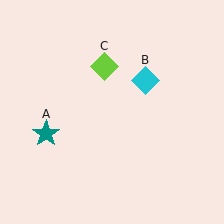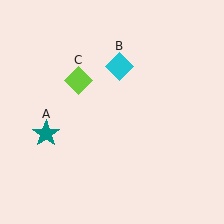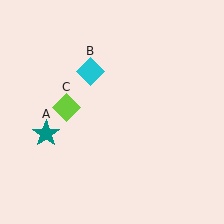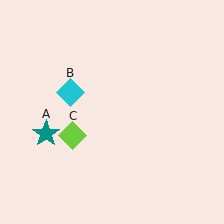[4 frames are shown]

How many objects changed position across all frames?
2 objects changed position: cyan diamond (object B), lime diamond (object C).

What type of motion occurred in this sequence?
The cyan diamond (object B), lime diamond (object C) rotated counterclockwise around the center of the scene.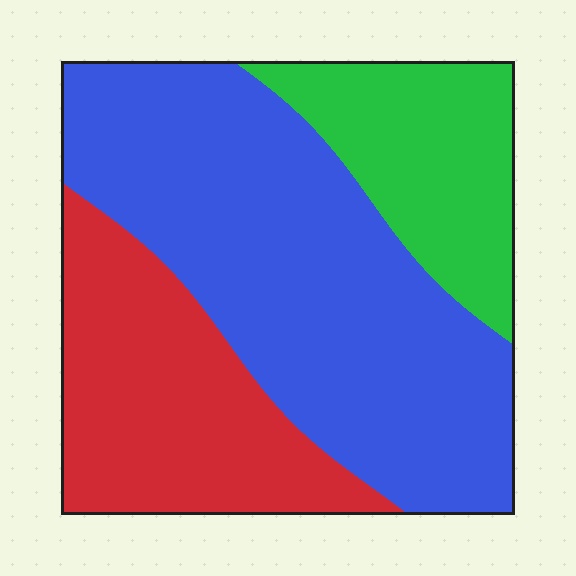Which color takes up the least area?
Green, at roughly 20%.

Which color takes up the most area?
Blue, at roughly 50%.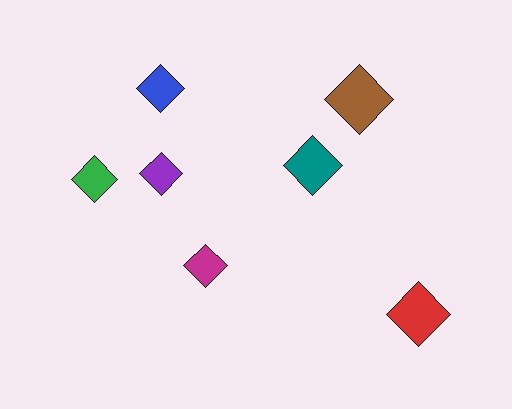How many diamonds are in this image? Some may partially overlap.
There are 7 diamonds.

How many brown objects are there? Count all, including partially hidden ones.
There is 1 brown object.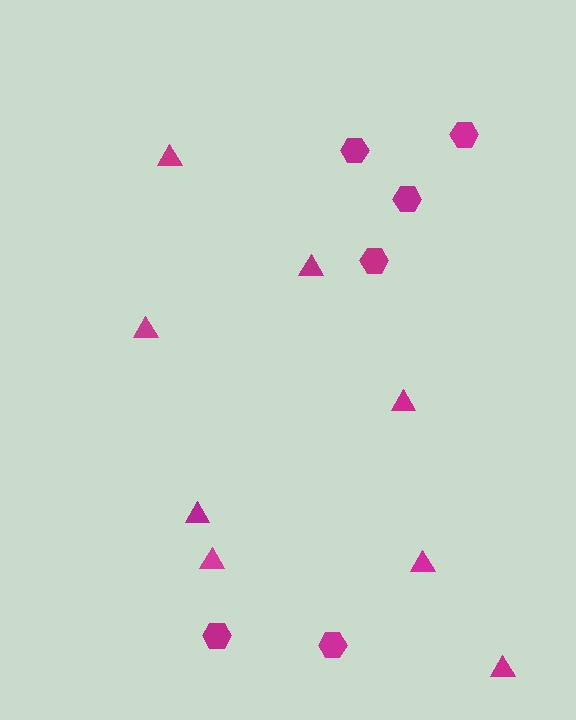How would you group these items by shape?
There are 2 groups: one group of hexagons (6) and one group of triangles (8).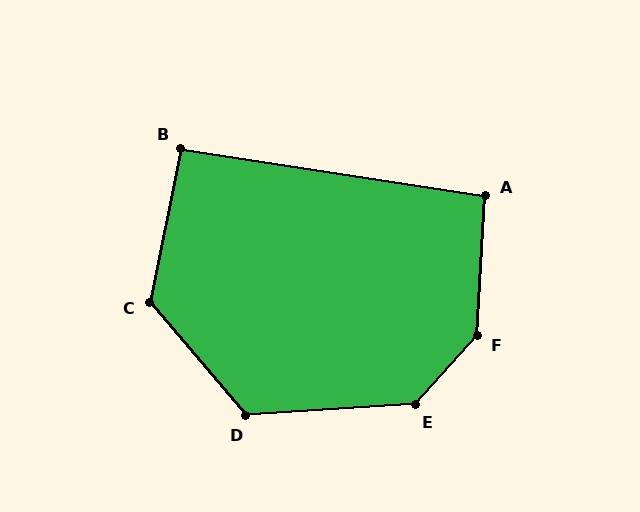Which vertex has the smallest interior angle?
B, at approximately 92 degrees.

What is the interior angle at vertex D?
Approximately 126 degrees (obtuse).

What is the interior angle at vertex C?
Approximately 129 degrees (obtuse).